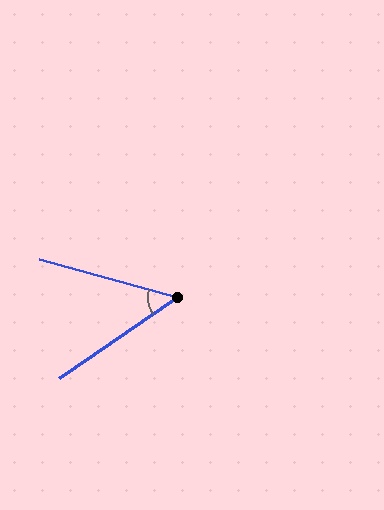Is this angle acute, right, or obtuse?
It is acute.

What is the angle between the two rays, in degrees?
Approximately 50 degrees.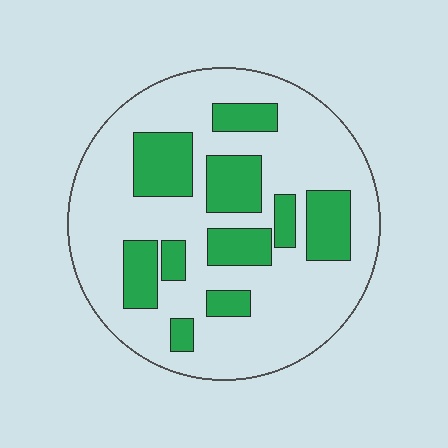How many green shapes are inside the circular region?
10.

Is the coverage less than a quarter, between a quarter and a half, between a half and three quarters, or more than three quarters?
Between a quarter and a half.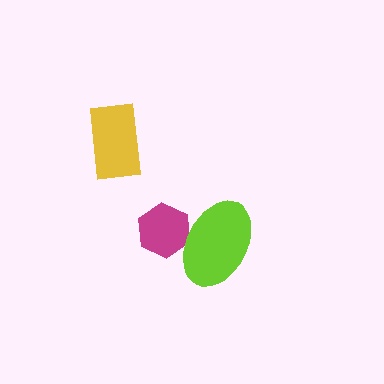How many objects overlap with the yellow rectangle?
0 objects overlap with the yellow rectangle.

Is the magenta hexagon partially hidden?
Yes, it is partially covered by another shape.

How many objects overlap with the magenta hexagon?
1 object overlaps with the magenta hexagon.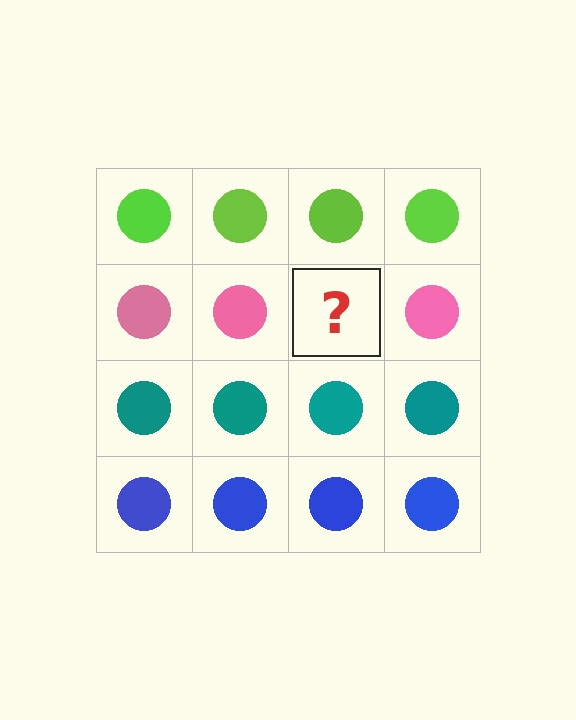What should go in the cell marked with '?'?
The missing cell should contain a pink circle.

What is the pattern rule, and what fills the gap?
The rule is that each row has a consistent color. The gap should be filled with a pink circle.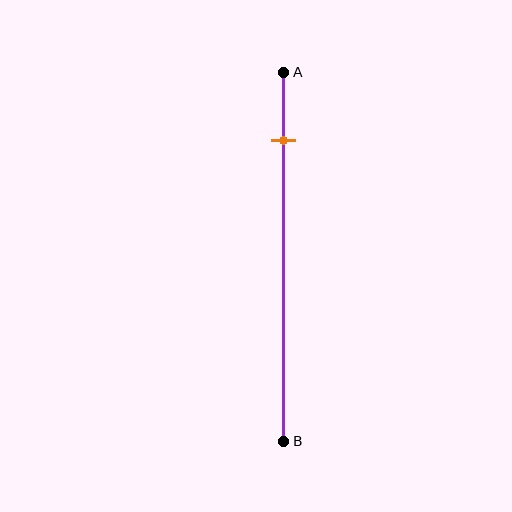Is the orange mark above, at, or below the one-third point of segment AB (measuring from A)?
The orange mark is above the one-third point of segment AB.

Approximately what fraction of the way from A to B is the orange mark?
The orange mark is approximately 20% of the way from A to B.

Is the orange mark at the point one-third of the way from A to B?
No, the mark is at about 20% from A, not at the 33% one-third point.